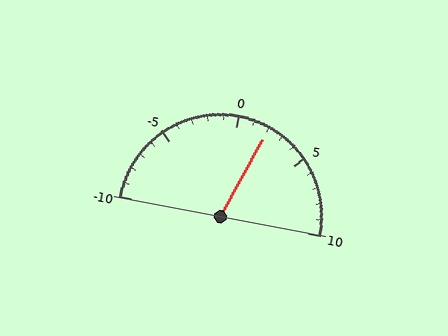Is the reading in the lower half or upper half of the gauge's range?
The reading is in the upper half of the range (-10 to 10).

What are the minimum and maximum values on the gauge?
The gauge ranges from -10 to 10.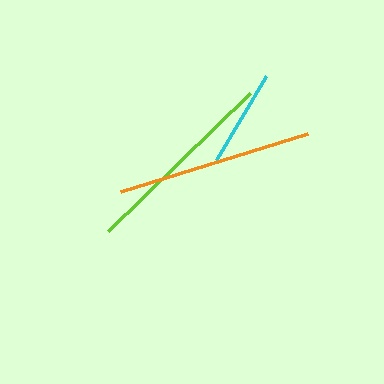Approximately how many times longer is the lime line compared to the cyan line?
The lime line is approximately 2.0 times the length of the cyan line.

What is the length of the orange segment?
The orange segment is approximately 196 pixels long.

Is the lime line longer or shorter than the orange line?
The lime line is longer than the orange line.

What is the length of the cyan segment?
The cyan segment is approximately 98 pixels long.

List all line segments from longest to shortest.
From longest to shortest: lime, orange, cyan.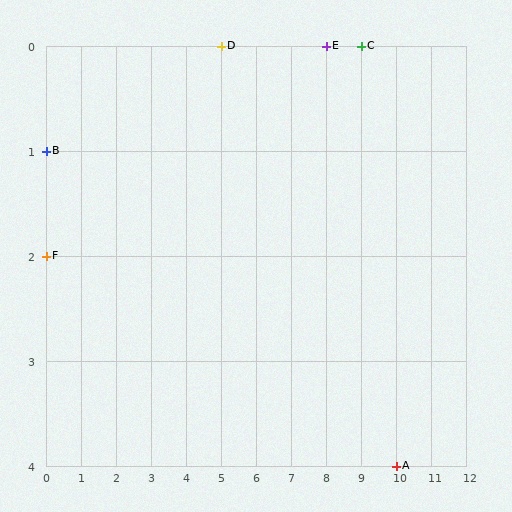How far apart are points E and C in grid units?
Points E and C are 1 column apart.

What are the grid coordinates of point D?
Point D is at grid coordinates (5, 0).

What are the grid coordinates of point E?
Point E is at grid coordinates (8, 0).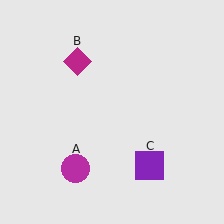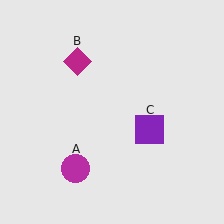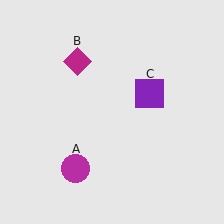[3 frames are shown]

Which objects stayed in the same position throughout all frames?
Magenta circle (object A) and magenta diamond (object B) remained stationary.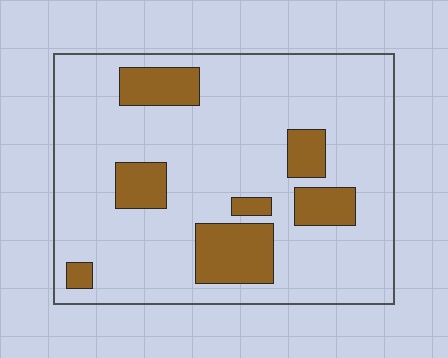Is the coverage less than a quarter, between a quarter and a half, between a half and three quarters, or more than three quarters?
Less than a quarter.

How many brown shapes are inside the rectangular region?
7.